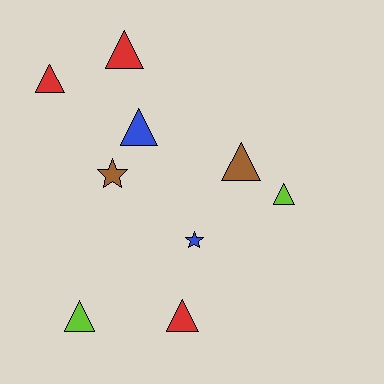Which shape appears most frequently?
Triangle, with 7 objects.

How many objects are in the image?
There are 9 objects.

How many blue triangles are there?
There is 1 blue triangle.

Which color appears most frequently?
Red, with 3 objects.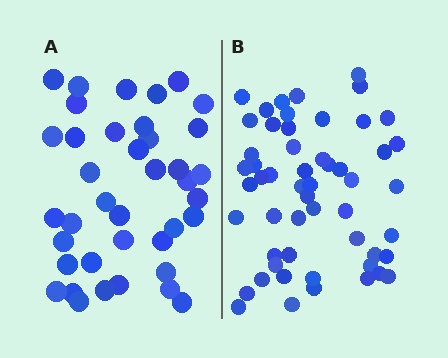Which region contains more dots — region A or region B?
Region B (the right region) has more dots.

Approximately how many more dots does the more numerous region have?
Region B has approximately 15 more dots than region A.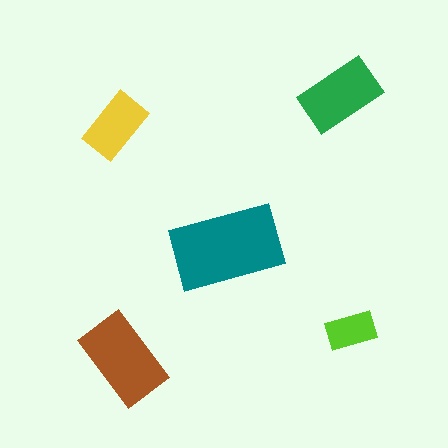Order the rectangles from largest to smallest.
the teal one, the brown one, the green one, the yellow one, the lime one.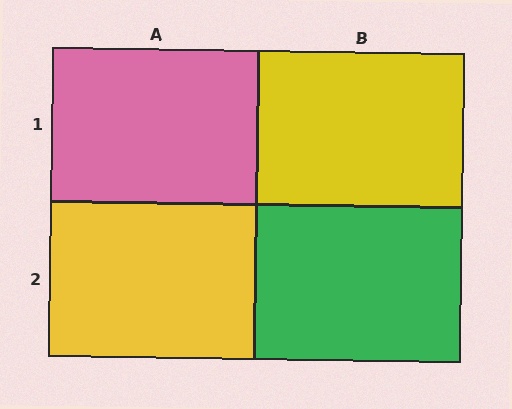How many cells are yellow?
2 cells are yellow.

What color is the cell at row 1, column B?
Yellow.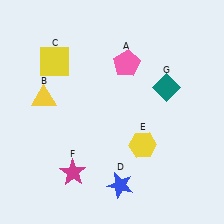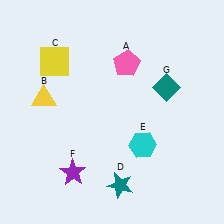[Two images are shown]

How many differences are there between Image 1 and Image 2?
There are 3 differences between the two images.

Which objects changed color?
D changed from blue to teal. E changed from yellow to cyan. F changed from magenta to purple.